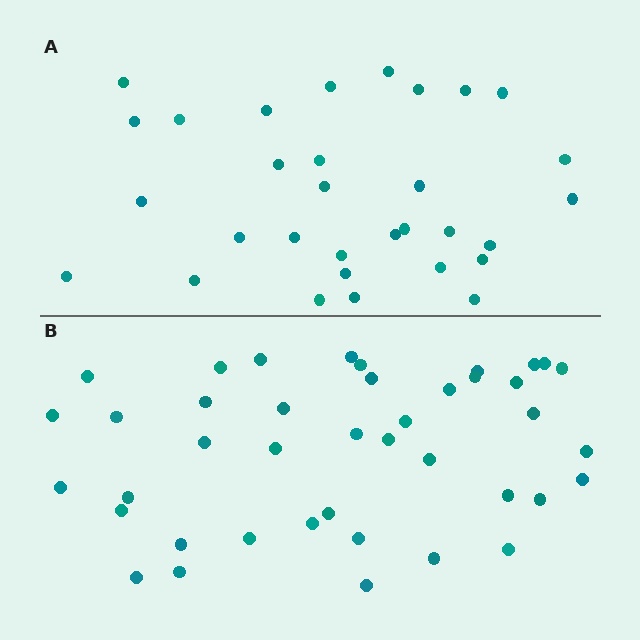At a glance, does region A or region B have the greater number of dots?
Region B (the bottom region) has more dots.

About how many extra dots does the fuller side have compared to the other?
Region B has roughly 10 or so more dots than region A.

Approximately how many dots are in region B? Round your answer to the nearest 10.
About 40 dots. (The exact count is 41, which rounds to 40.)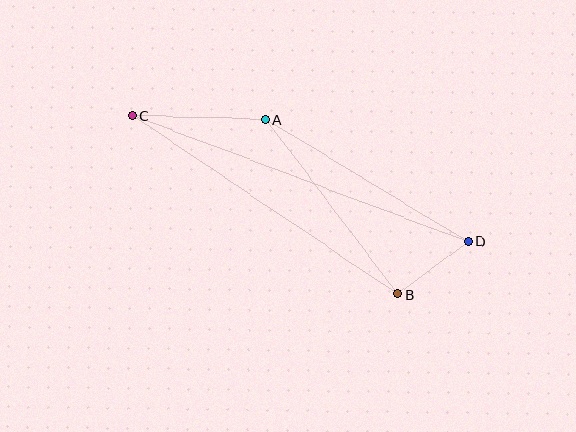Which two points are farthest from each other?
Points C and D are farthest from each other.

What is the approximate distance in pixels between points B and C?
The distance between B and C is approximately 320 pixels.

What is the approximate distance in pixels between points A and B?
The distance between A and B is approximately 219 pixels.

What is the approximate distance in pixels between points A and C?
The distance between A and C is approximately 133 pixels.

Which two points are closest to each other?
Points B and D are closest to each other.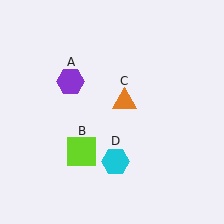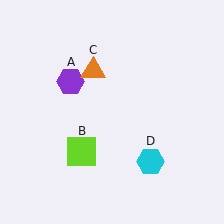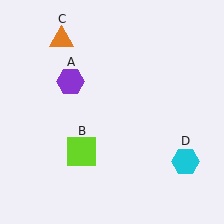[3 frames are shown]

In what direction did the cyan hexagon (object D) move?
The cyan hexagon (object D) moved right.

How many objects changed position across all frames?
2 objects changed position: orange triangle (object C), cyan hexagon (object D).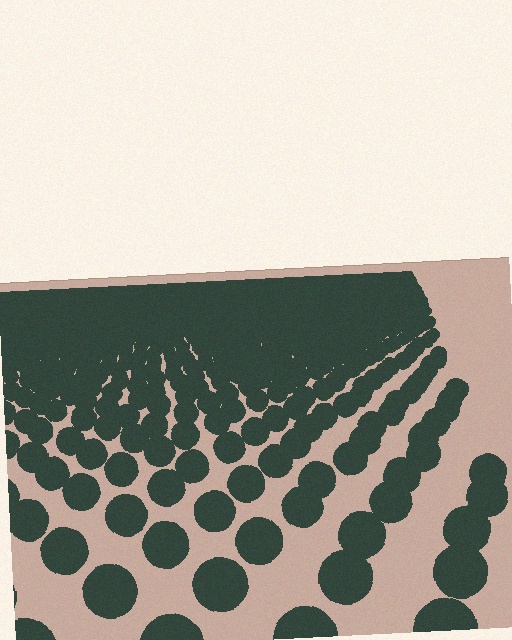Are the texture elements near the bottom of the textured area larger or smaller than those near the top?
Larger. Near the bottom, elements are closer to the viewer and appear at a bigger on-screen size.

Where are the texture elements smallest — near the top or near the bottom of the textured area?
Near the top.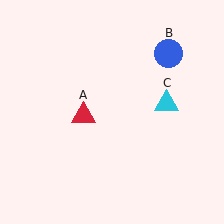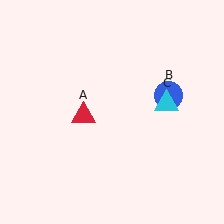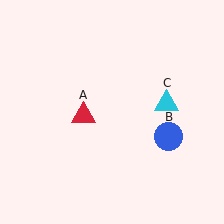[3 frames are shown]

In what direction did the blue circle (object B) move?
The blue circle (object B) moved down.